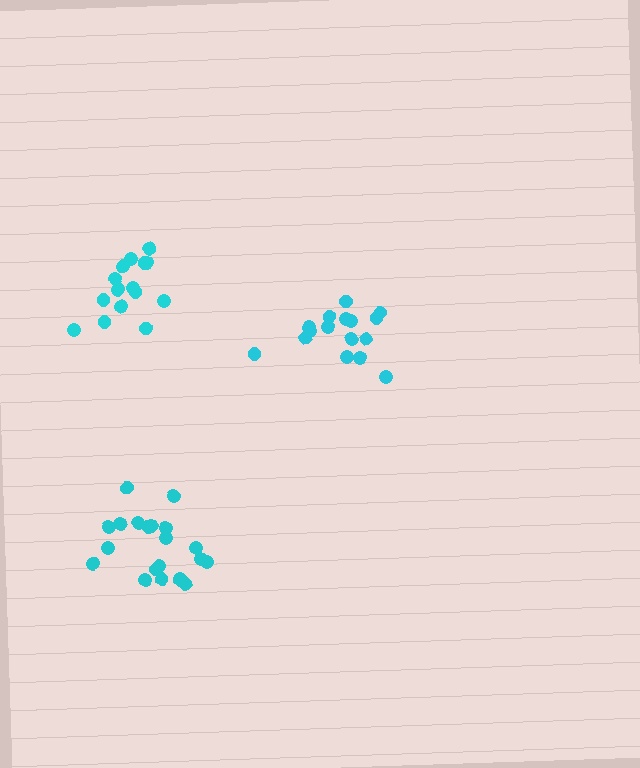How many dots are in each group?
Group 1: 21 dots, Group 2: 15 dots, Group 3: 16 dots (52 total).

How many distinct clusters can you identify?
There are 3 distinct clusters.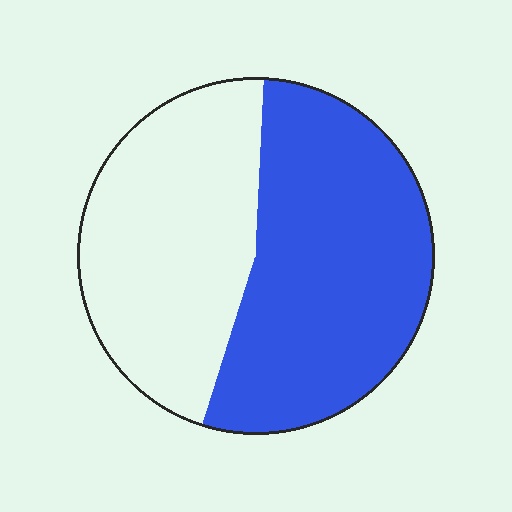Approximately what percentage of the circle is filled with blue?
Approximately 55%.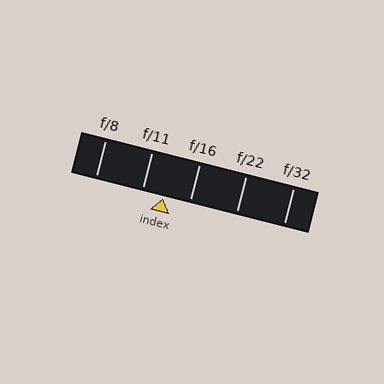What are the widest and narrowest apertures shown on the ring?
The widest aperture shown is f/8 and the narrowest is f/32.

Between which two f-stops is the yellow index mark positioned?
The index mark is between f/11 and f/16.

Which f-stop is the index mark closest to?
The index mark is closest to f/11.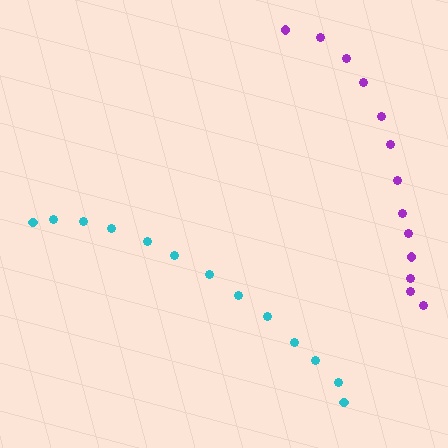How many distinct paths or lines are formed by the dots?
There are 2 distinct paths.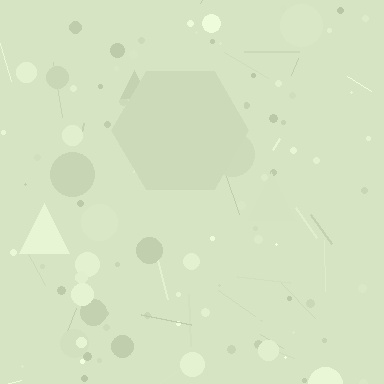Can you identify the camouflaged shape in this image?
The camouflaged shape is a hexagon.